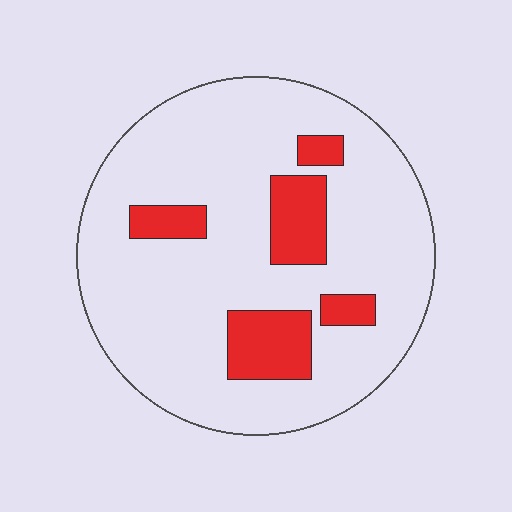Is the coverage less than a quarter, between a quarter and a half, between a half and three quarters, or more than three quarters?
Less than a quarter.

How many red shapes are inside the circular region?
5.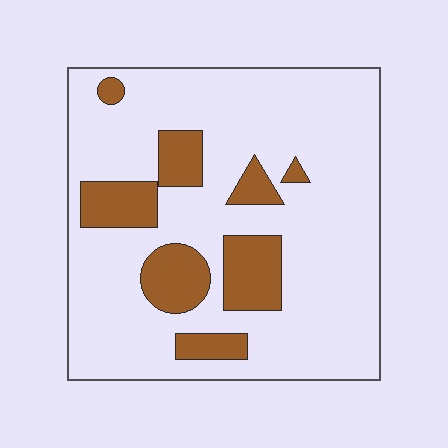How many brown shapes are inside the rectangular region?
8.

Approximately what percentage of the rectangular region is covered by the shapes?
Approximately 20%.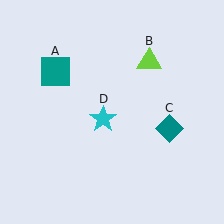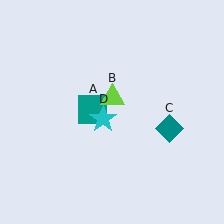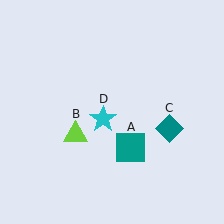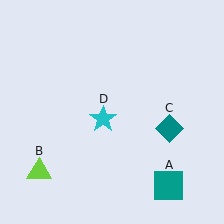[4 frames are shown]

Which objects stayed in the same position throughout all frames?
Teal diamond (object C) and cyan star (object D) remained stationary.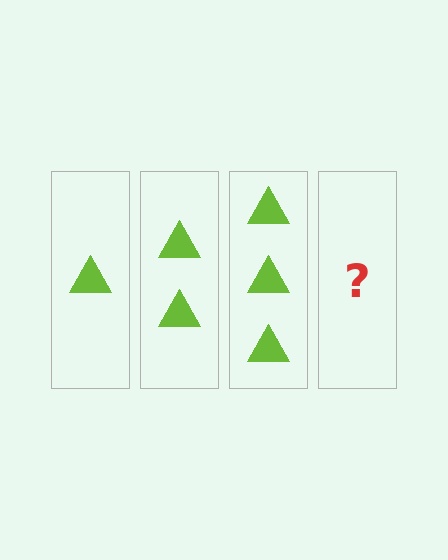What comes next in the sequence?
The next element should be 4 triangles.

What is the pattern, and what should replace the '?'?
The pattern is that each step adds one more triangle. The '?' should be 4 triangles.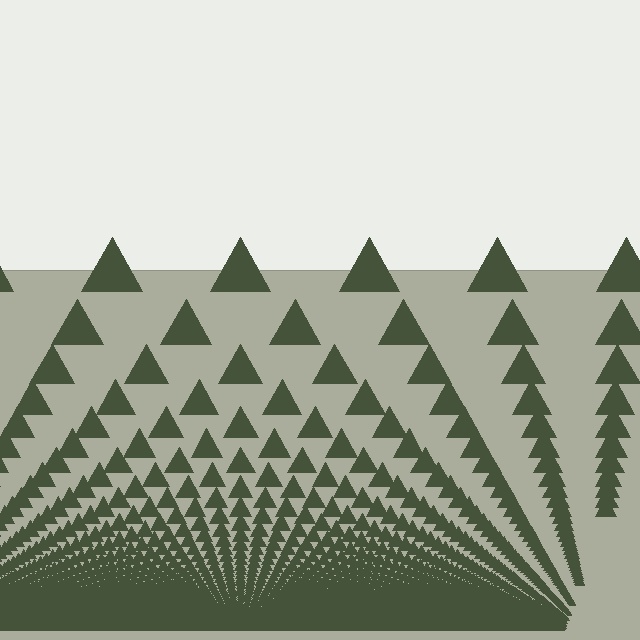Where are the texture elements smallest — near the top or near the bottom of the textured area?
Near the bottom.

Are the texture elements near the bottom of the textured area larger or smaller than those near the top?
Smaller. The gradient is inverted — elements near the bottom are smaller and denser.